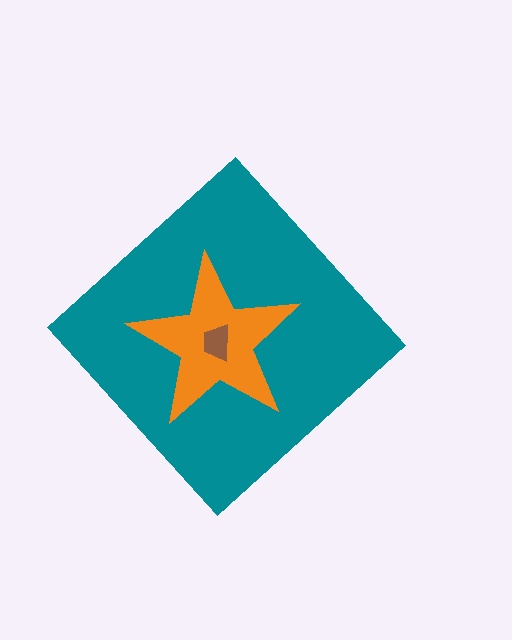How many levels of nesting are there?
3.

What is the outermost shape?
The teal diamond.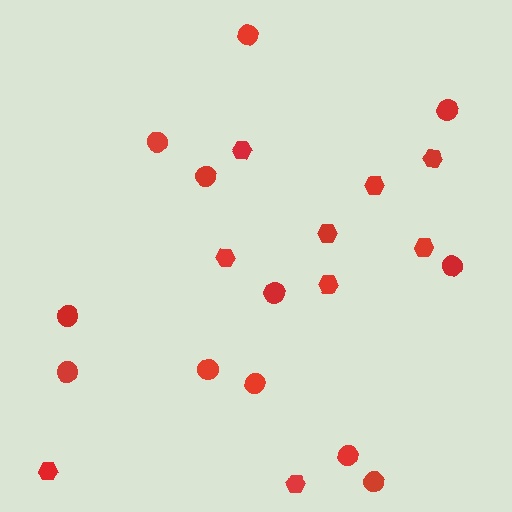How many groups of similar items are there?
There are 2 groups: one group of hexagons (9) and one group of circles (12).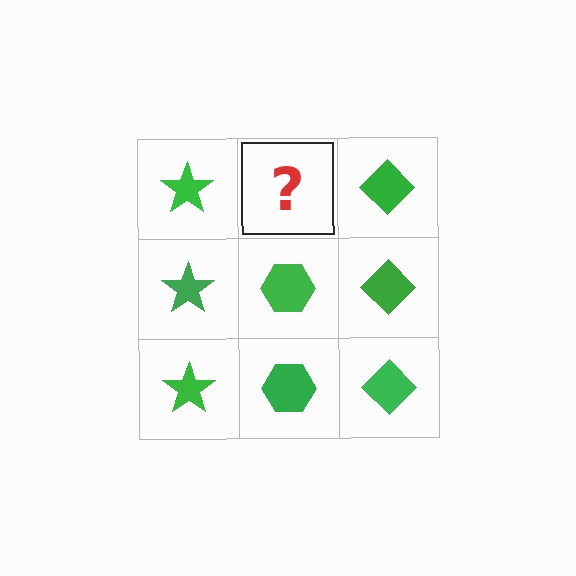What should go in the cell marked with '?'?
The missing cell should contain a green hexagon.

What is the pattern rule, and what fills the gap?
The rule is that each column has a consistent shape. The gap should be filled with a green hexagon.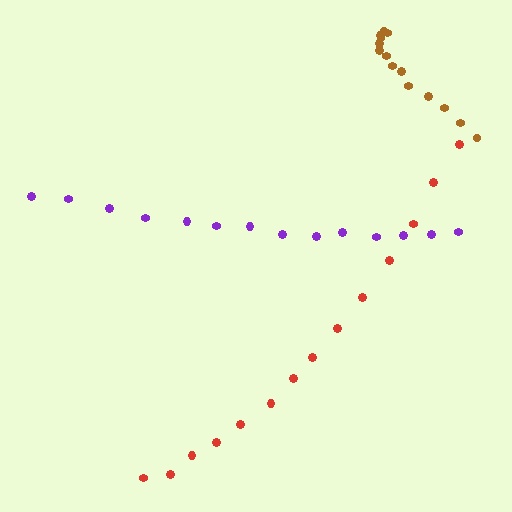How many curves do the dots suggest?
There are 3 distinct paths.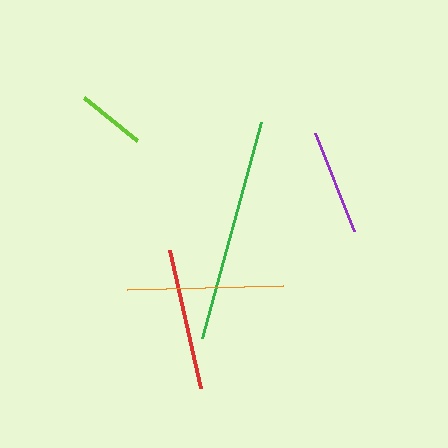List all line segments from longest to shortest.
From longest to shortest: green, orange, red, purple, lime.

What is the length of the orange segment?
The orange segment is approximately 156 pixels long.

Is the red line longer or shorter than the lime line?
The red line is longer than the lime line.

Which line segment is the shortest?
The lime line is the shortest at approximately 68 pixels.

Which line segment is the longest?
The green line is the longest at approximately 224 pixels.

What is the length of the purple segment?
The purple segment is approximately 106 pixels long.